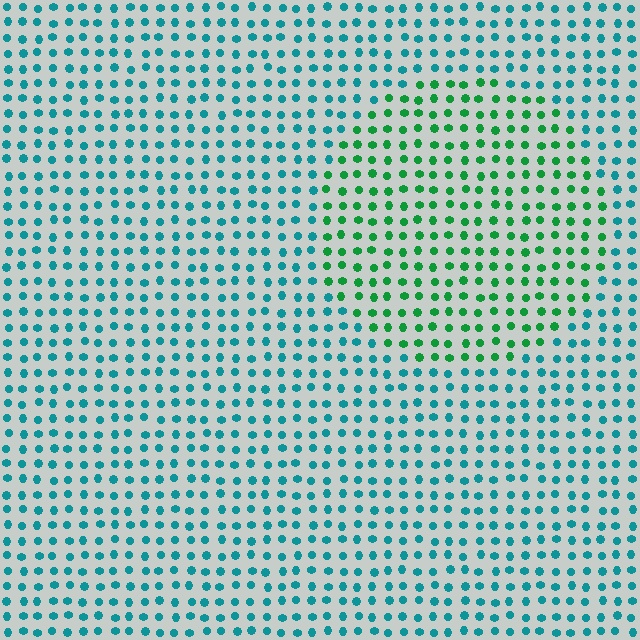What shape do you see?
I see a circle.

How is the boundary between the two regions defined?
The boundary is defined purely by a slight shift in hue (about 44 degrees). Spacing, size, and orientation are identical on both sides.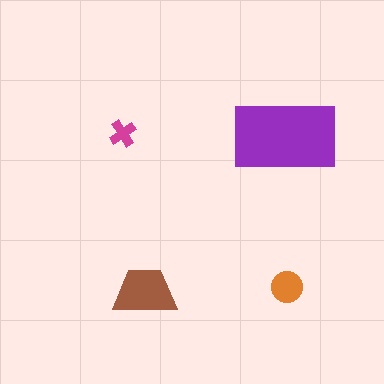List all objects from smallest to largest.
The magenta cross, the orange circle, the brown trapezoid, the purple rectangle.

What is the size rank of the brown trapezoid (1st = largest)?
2nd.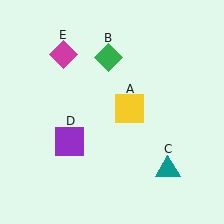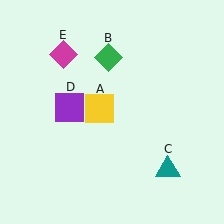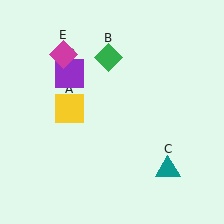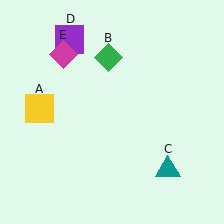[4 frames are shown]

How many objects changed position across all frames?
2 objects changed position: yellow square (object A), purple square (object D).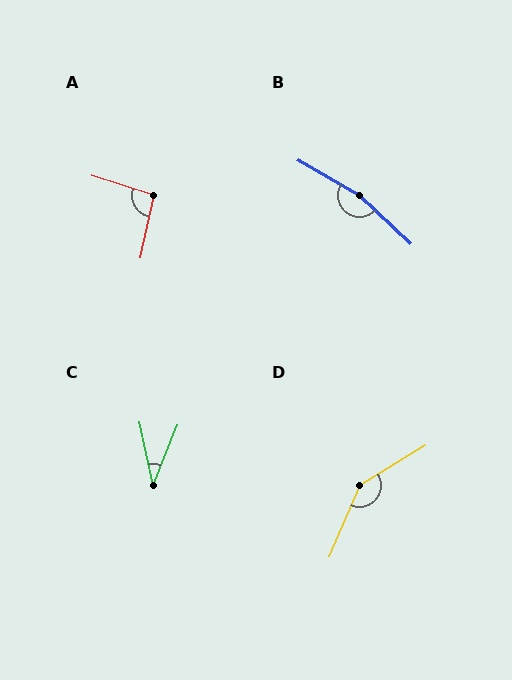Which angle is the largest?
B, at approximately 166 degrees.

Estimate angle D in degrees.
Approximately 144 degrees.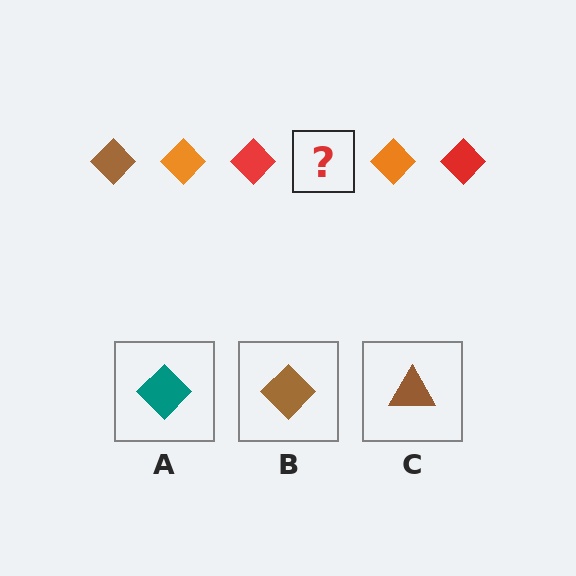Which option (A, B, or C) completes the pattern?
B.